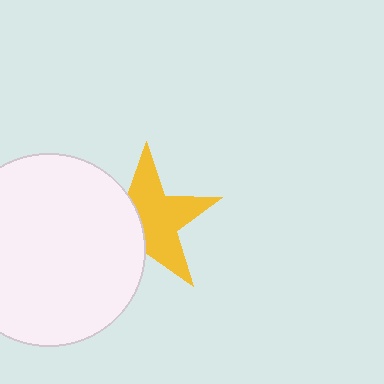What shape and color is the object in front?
The object in front is a white circle.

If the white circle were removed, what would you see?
You would see the complete yellow star.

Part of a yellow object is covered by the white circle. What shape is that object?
It is a star.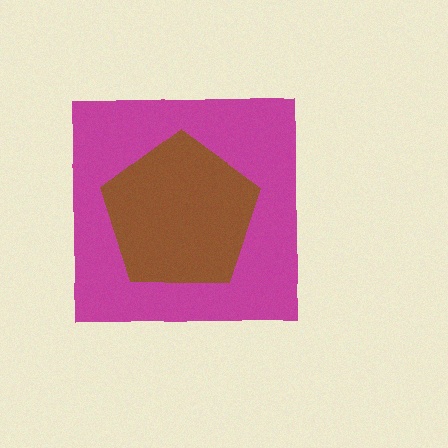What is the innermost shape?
The brown pentagon.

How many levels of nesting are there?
2.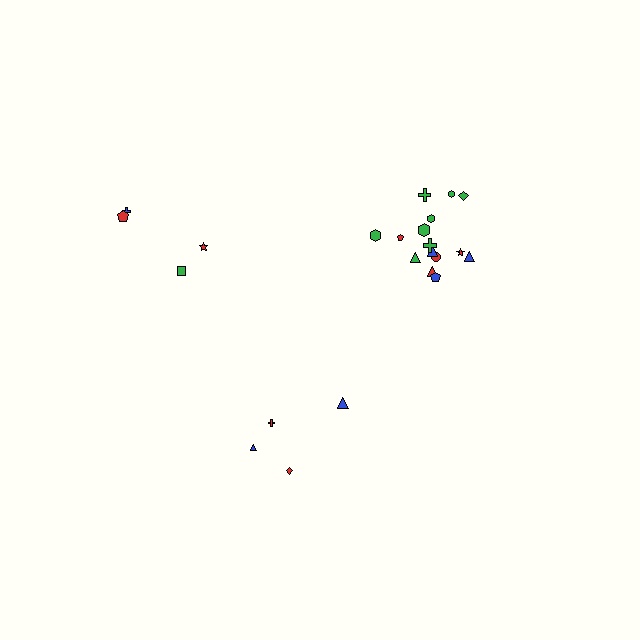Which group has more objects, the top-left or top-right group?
The top-right group.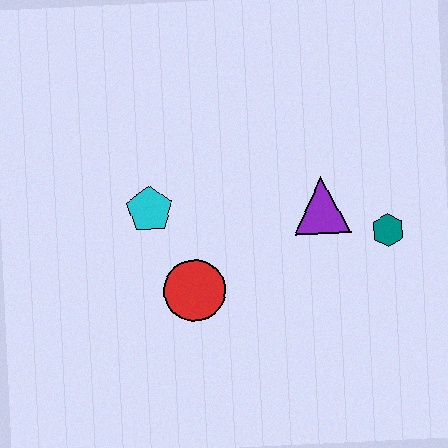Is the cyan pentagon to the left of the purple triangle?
Yes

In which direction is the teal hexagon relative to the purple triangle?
The teal hexagon is to the right of the purple triangle.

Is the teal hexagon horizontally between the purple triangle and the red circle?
No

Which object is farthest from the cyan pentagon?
The teal hexagon is farthest from the cyan pentagon.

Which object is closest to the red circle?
The cyan pentagon is closest to the red circle.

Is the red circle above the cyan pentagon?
No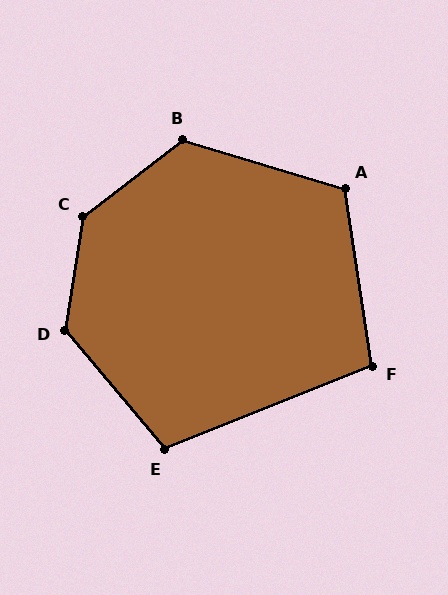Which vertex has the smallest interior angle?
F, at approximately 103 degrees.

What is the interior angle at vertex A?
Approximately 115 degrees (obtuse).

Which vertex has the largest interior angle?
C, at approximately 137 degrees.